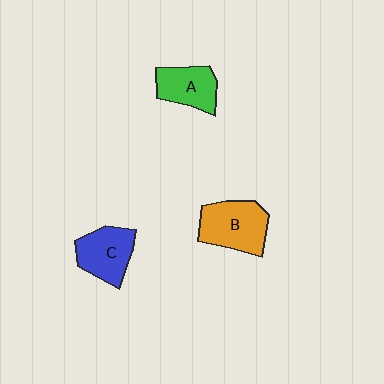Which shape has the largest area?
Shape B (orange).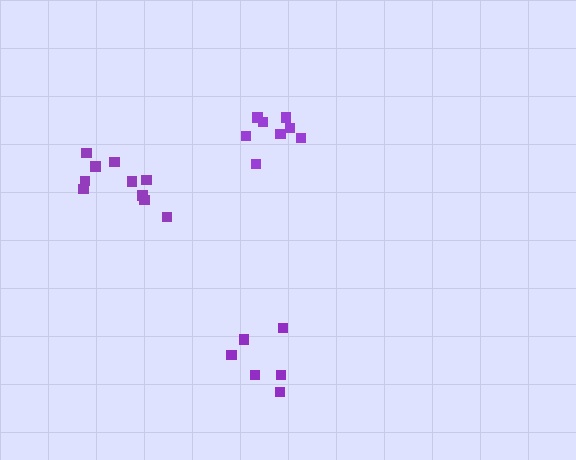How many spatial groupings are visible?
There are 3 spatial groupings.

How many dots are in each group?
Group 1: 10 dots, Group 2: 8 dots, Group 3: 6 dots (24 total).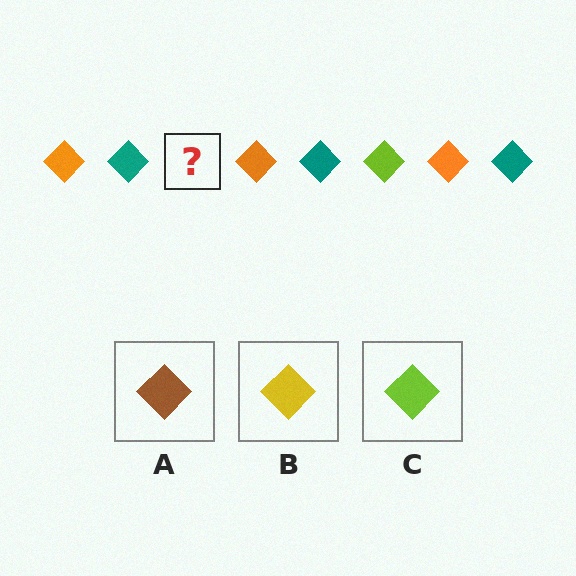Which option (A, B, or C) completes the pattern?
C.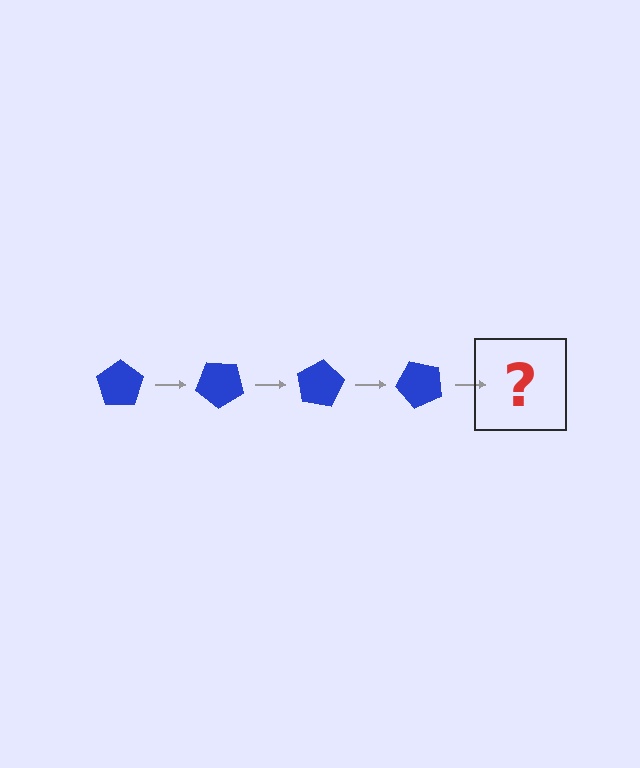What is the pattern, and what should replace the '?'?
The pattern is that the pentagon rotates 40 degrees each step. The '?' should be a blue pentagon rotated 160 degrees.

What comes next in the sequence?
The next element should be a blue pentagon rotated 160 degrees.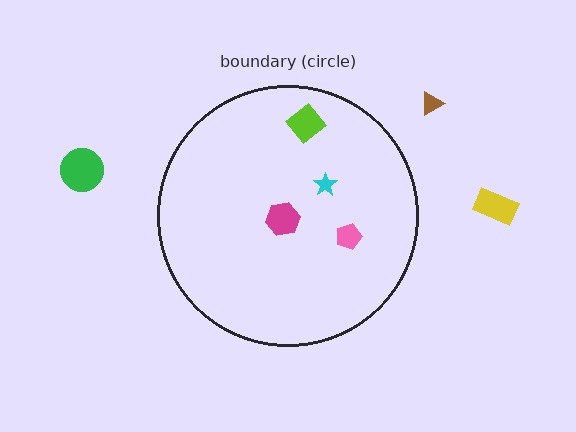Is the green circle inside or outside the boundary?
Outside.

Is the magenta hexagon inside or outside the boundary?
Inside.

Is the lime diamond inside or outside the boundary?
Inside.